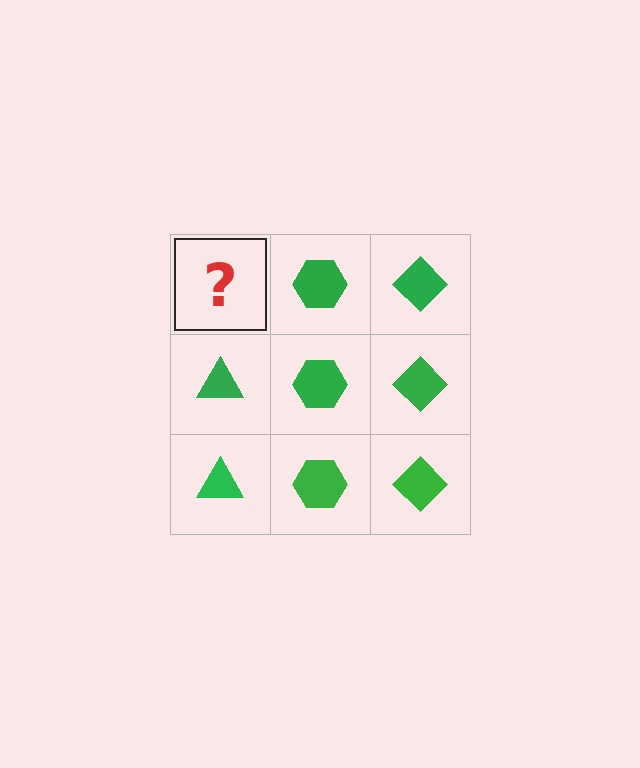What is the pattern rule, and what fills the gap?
The rule is that each column has a consistent shape. The gap should be filled with a green triangle.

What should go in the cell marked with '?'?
The missing cell should contain a green triangle.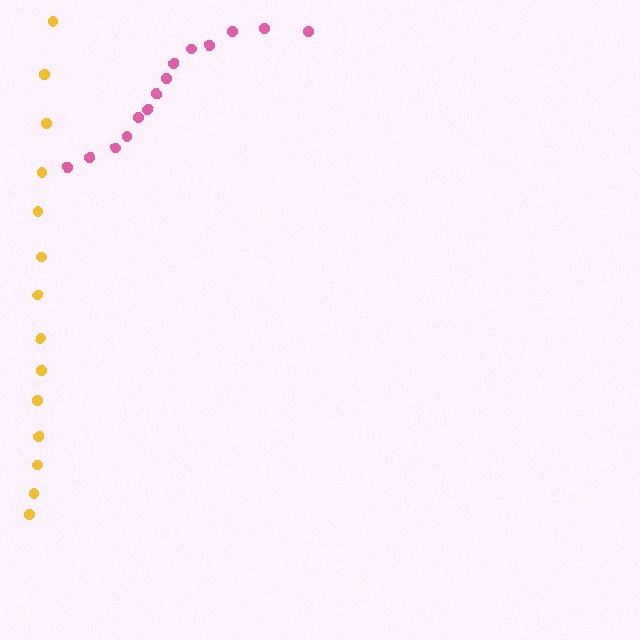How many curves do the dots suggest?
There are 2 distinct paths.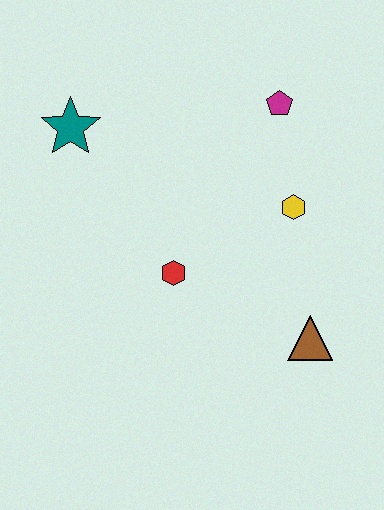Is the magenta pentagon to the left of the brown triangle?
Yes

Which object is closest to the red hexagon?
The yellow hexagon is closest to the red hexagon.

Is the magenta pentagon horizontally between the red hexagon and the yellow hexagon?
Yes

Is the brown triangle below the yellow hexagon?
Yes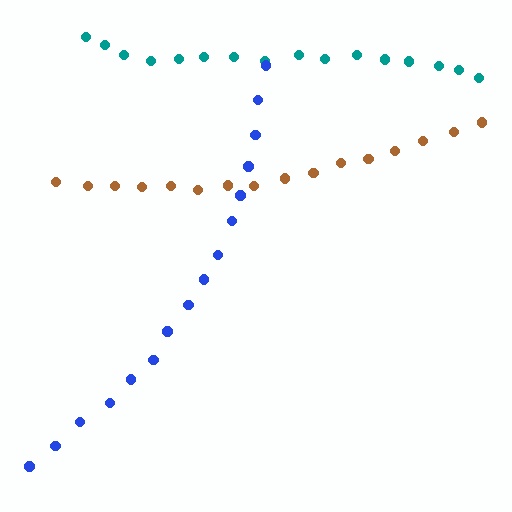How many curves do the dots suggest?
There are 3 distinct paths.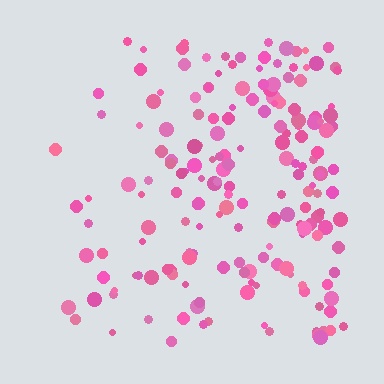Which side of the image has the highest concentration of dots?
The right.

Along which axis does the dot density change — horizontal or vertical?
Horizontal.